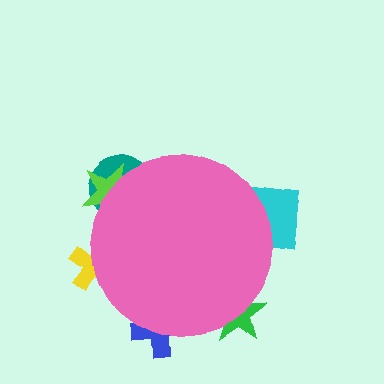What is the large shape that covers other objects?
A pink circle.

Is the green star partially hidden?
Yes, the green star is partially hidden behind the pink circle.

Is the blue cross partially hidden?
Yes, the blue cross is partially hidden behind the pink circle.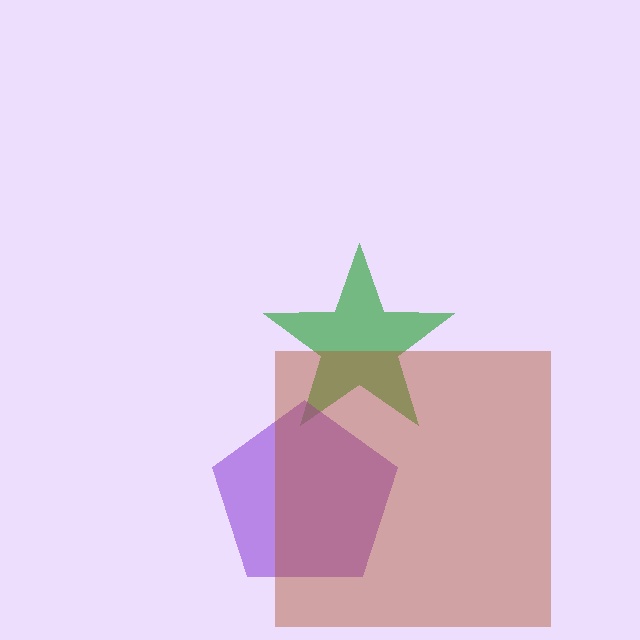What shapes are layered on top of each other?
The layered shapes are: a green star, a purple pentagon, a brown square.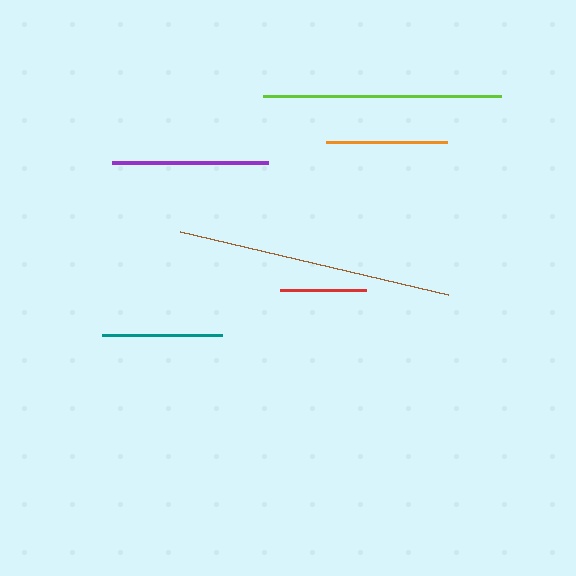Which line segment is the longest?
The brown line is the longest at approximately 276 pixels.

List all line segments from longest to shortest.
From longest to shortest: brown, lime, purple, orange, teal, red.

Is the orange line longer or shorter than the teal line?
The orange line is longer than the teal line.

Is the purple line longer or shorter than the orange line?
The purple line is longer than the orange line.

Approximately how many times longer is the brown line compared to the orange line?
The brown line is approximately 2.3 times the length of the orange line.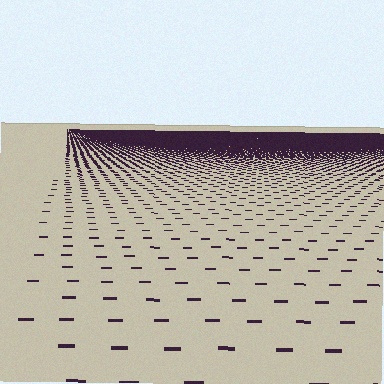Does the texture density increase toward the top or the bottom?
Density increases toward the top.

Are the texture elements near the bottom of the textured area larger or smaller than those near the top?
Larger. Near the bottom, elements are closer to the viewer and appear at a bigger on-screen size.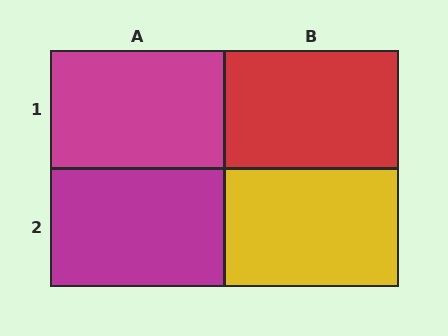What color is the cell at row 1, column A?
Magenta.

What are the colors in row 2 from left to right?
Magenta, yellow.